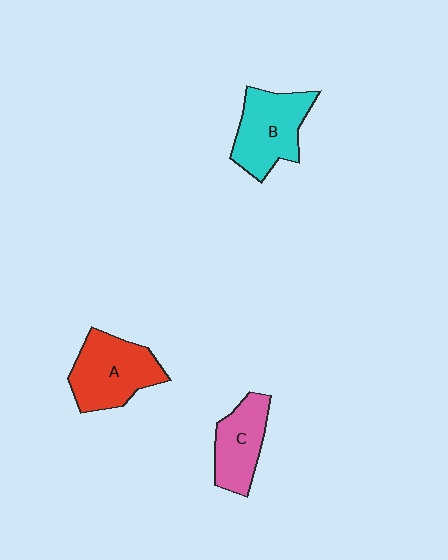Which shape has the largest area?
Shape A (red).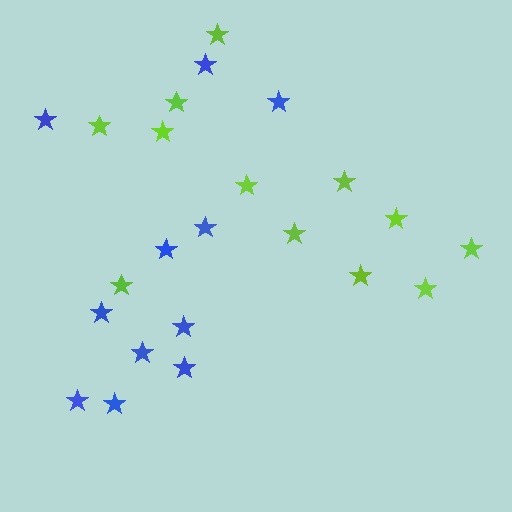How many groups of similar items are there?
There are 2 groups: one group of blue stars (11) and one group of lime stars (12).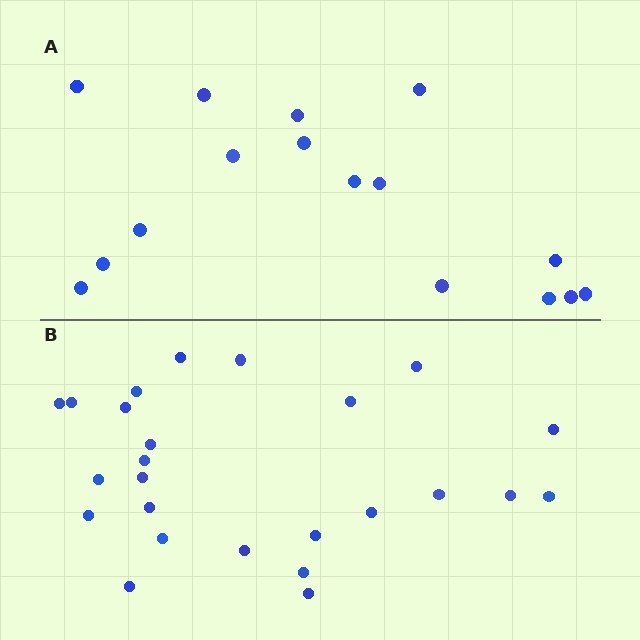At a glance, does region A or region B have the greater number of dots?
Region B (the bottom region) has more dots.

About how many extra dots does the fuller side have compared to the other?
Region B has roughly 8 or so more dots than region A.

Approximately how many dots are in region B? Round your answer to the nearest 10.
About 20 dots. (The exact count is 25, which rounds to 20.)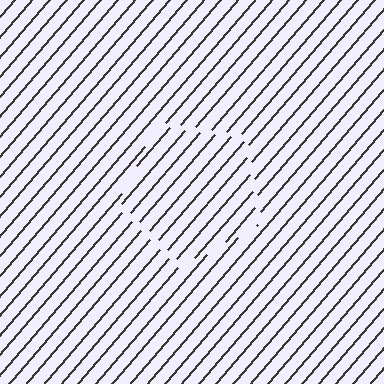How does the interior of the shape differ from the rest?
The interior of the shape contains the same grating, shifted by half a period — the contour is defined by the phase discontinuity where line-ends from the inner and outer gratings abut.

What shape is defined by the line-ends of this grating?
An illusory pentagon. The interior of the shape contains the same grating, shifted by half a period — the contour is defined by the phase discontinuity where line-ends from the inner and outer gratings abut.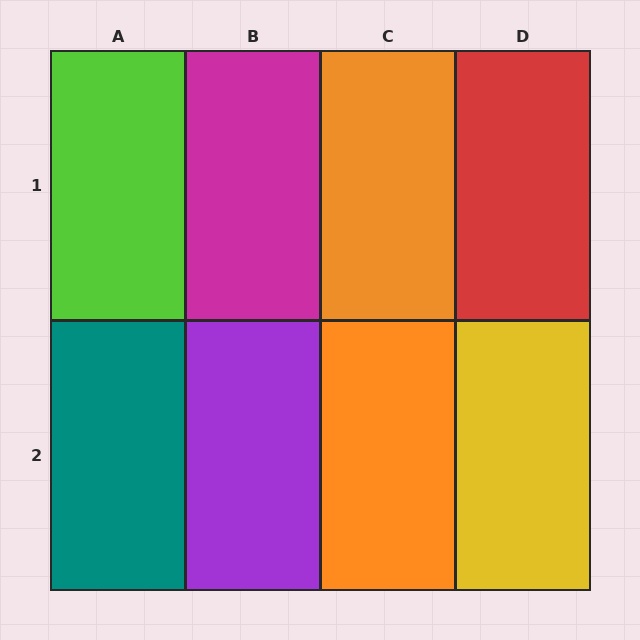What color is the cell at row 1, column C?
Orange.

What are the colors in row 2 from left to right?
Teal, purple, orange, yellow.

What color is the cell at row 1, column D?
Red.